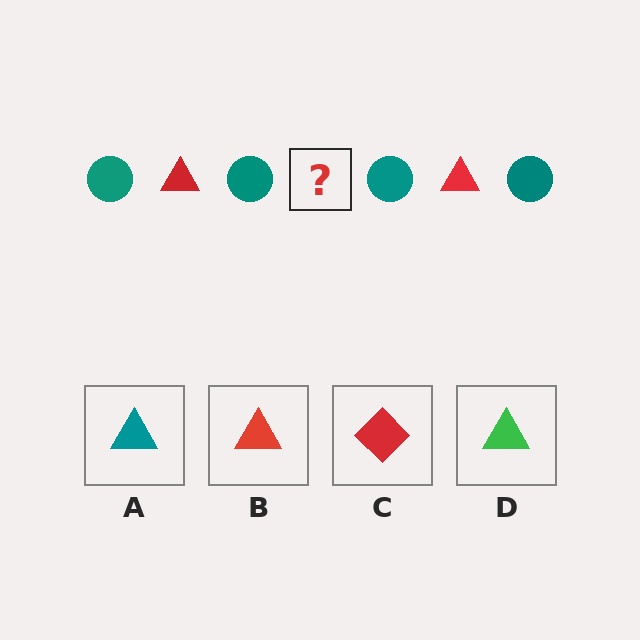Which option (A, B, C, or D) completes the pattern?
B.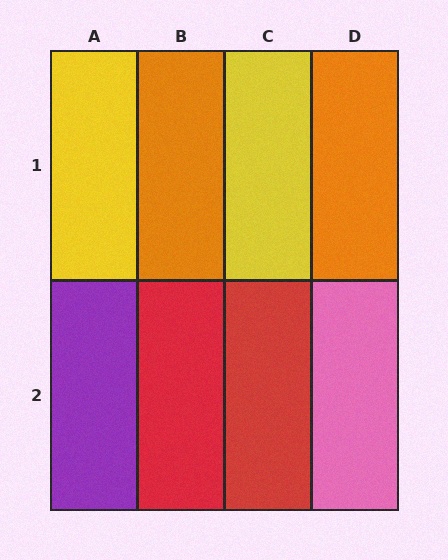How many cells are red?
2 cells are red.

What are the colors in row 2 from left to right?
Purple, red, red, pink.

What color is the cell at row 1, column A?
Yellow.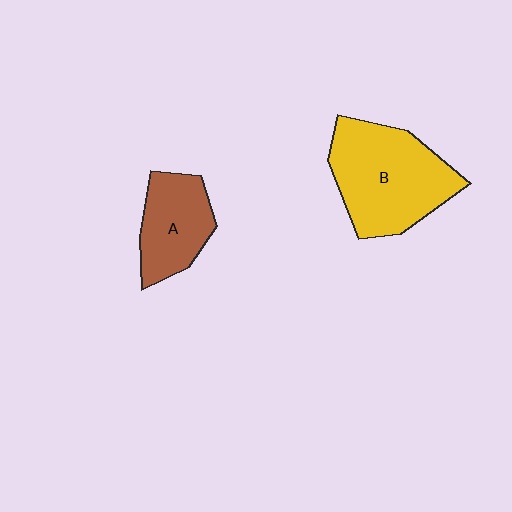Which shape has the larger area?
Shape B (yellow).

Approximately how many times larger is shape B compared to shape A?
Approximately 1.7 times.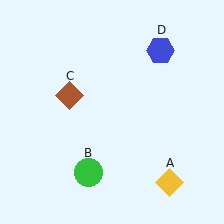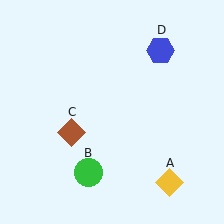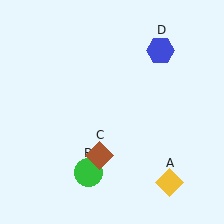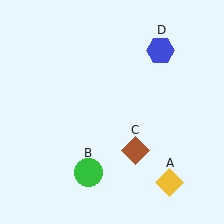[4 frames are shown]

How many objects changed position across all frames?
1 object changed position: brown diamond (object C).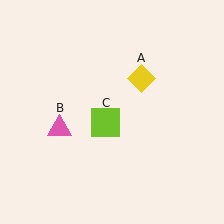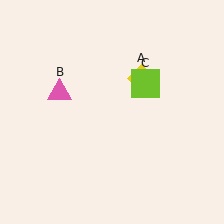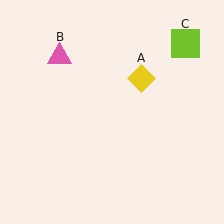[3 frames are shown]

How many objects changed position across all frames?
2 objects changed position: pink triangle (object B), lime square (object C).